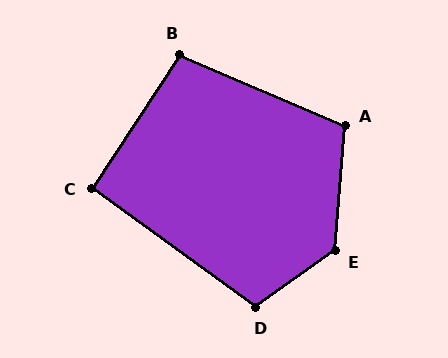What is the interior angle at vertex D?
Approximately 108 degrees (obtuse).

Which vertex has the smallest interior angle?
C, at approximately 93 degrees.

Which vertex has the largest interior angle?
E, at approximately 130 degrees.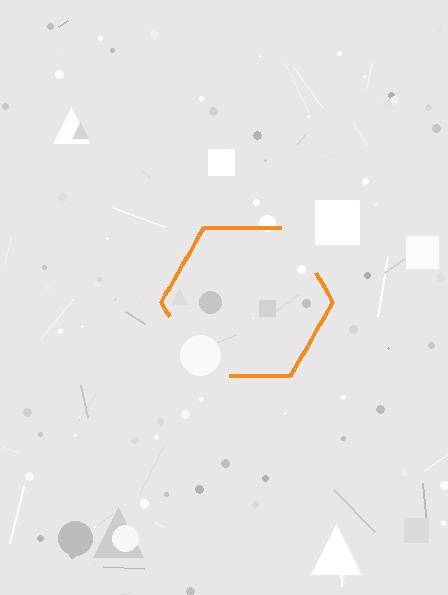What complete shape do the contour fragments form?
The contour fragments form a hexagon.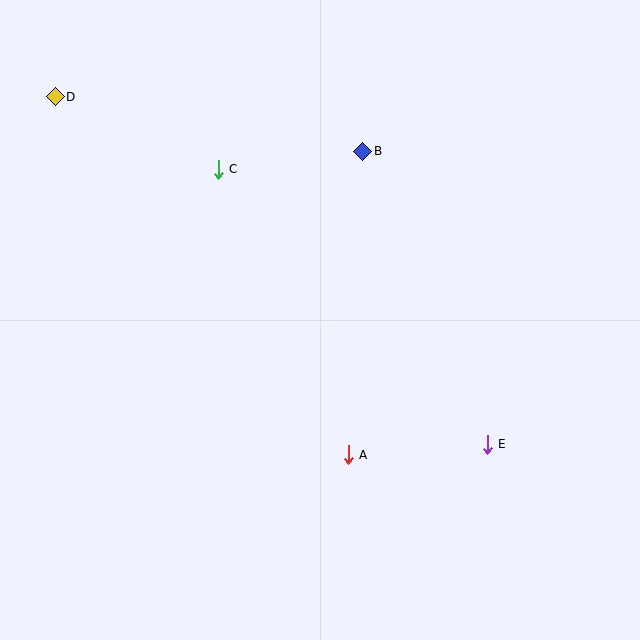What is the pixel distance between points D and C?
The distance between D and C is 178 pixels.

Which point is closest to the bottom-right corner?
Point E is closest to the bottom-right corner.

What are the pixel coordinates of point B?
Point B is at (363, 151).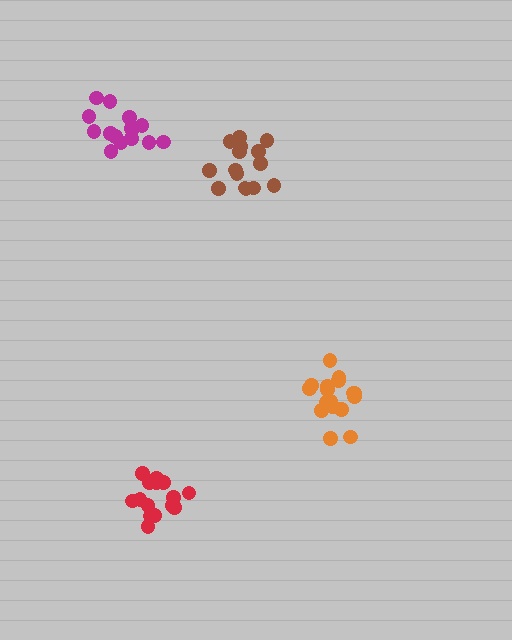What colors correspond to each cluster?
The clusters are colored: red, orange, magenta, brown.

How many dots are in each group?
Group 1: 15 dots, Group 2: 19 dots, Group 3: 15 dots, Group 4: 15 dots (64 total).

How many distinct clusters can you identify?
There are 4 distinct clusters.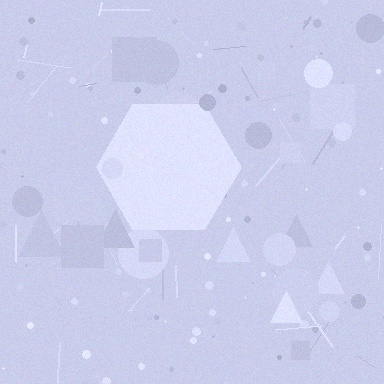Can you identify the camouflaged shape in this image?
The camouflaged shape is a hexagon.